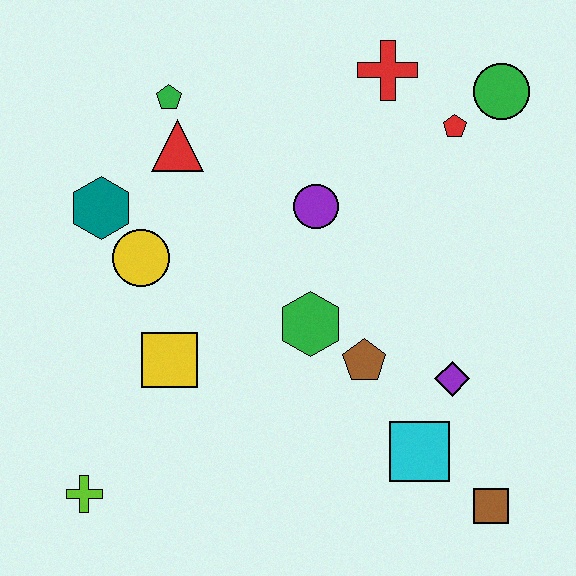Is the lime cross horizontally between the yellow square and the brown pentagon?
No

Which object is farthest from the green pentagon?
The brown square is farthest from the green pentagon.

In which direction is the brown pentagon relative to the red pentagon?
The brown pentagon is below the red pentagon.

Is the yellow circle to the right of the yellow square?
No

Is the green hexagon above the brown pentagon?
Yes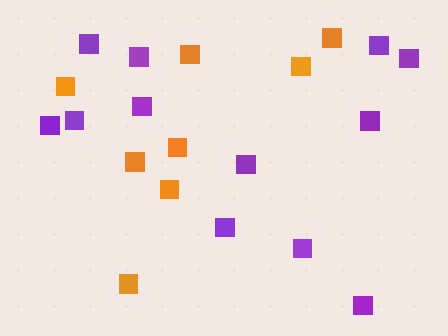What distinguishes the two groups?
There are 2 groups: one group of purple squares (12) and one group of orange squares (8).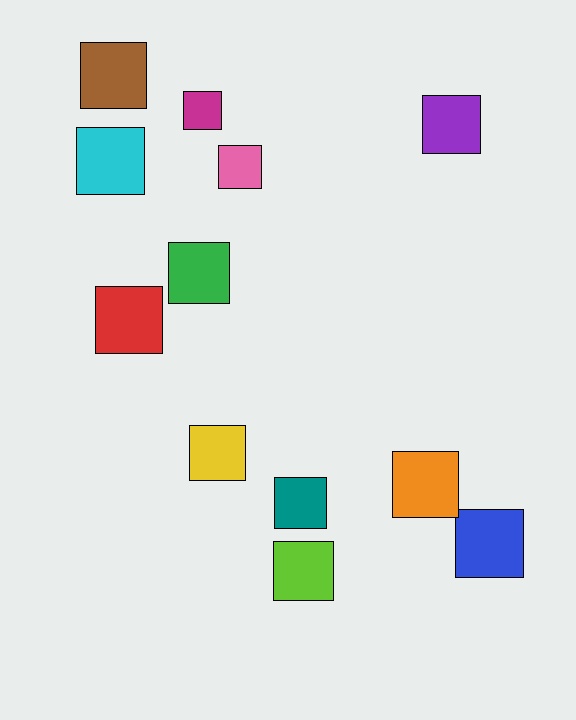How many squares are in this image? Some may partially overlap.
There are 12 squares.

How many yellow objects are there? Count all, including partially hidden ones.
There is 1 yellow object.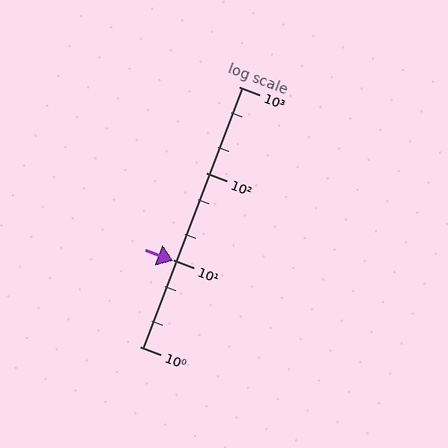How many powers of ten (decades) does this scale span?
The scale spans 3 decades, from 1 to 1000.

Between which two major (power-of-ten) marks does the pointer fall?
The pointer is between 1 and 10.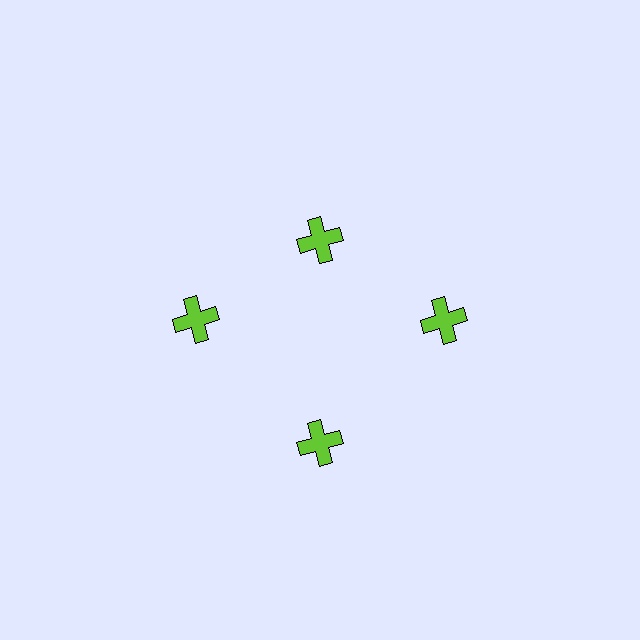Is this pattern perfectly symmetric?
No. The 4 lime crosses are arranged in a ring, but one element near the 12 o'clock position is pulled inward toward the center, breaking the 4-fold rotational symmetry.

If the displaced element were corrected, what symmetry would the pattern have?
It would have 4-fold rotational symmetry — the pattern would map onto itself every 90 degrees.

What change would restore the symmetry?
The symmetry would be restored by moving it outward, back onto the ring so that all 4 crosses sit at equal angles and equal distance from the center.